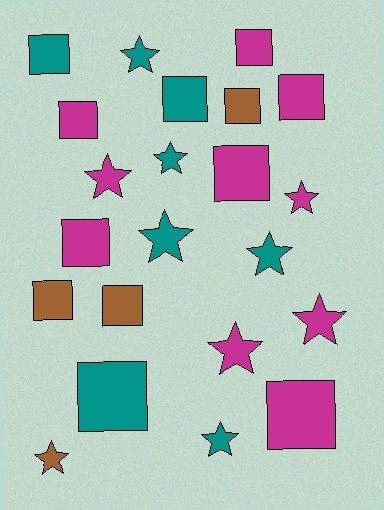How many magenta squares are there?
There are 6 magenta squares.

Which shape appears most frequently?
Square, with 12 objects.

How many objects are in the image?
There are 22 objects.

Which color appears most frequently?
Magenta, with 10 objects.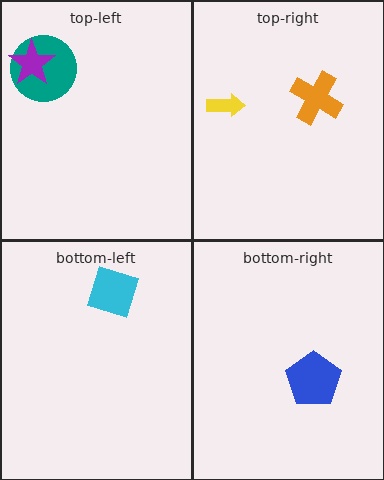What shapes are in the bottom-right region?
The blue pentagon.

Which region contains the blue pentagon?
The bottom-right region.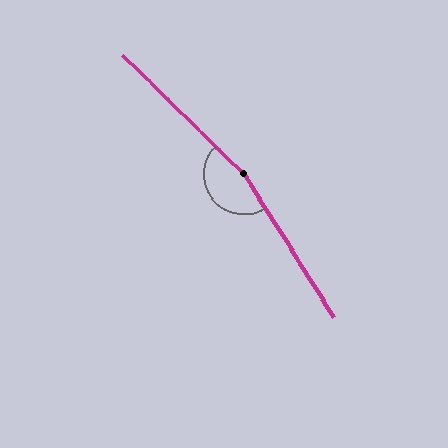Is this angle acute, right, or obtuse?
It is obtuse.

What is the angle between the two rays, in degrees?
Approximately 166 degrees.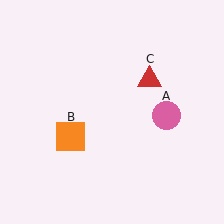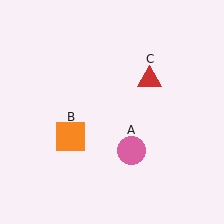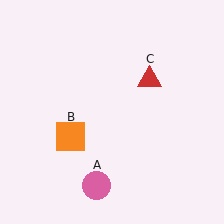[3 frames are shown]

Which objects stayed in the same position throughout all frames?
Orange square (object B) and red triangle (object C) remained stationary.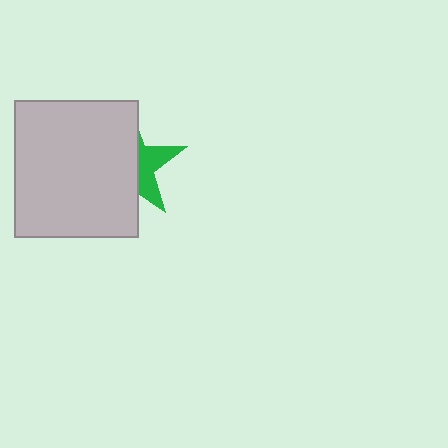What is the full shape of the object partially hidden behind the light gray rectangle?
The partially hidden object is a green star.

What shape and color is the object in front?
The object in front is a light gray rectangle.